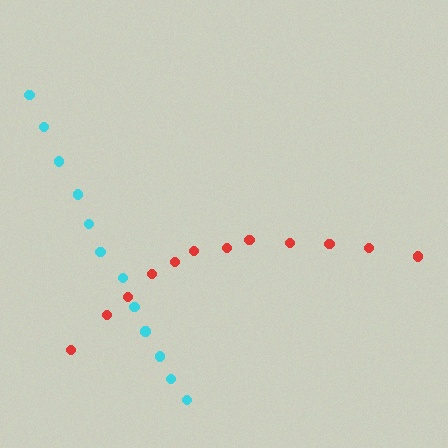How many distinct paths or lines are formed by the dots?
There are 2 distinct paths.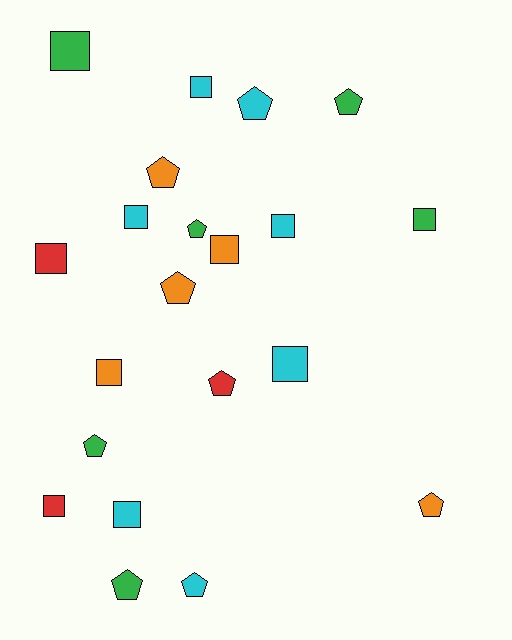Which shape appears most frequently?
Square, with 11 objects.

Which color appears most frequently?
Cyan, with 7 objects.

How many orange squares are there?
There are 2 orange squares.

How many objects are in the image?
There are 21 objects.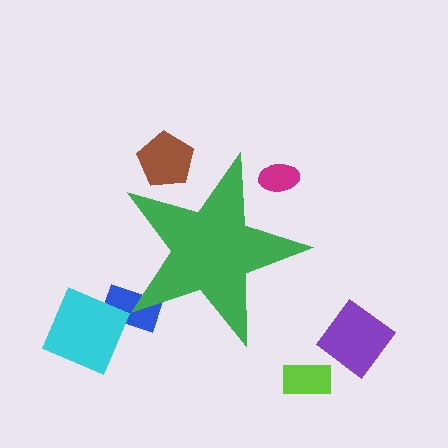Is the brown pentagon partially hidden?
Yes, the brown pentagon is partially hidden behind the green star.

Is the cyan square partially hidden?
No, the cyan square is fully visible.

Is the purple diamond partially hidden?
No, the purple diamond is fully visible.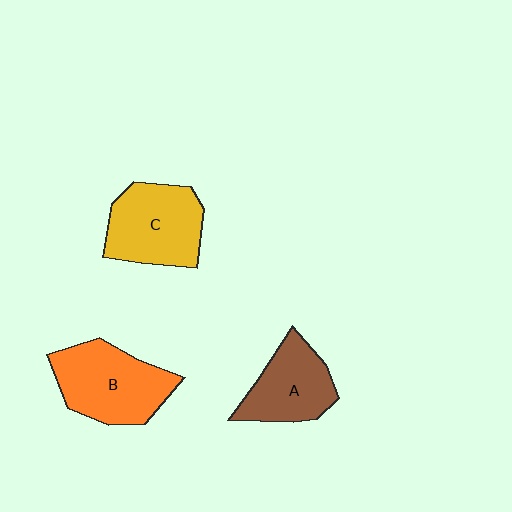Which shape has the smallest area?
Shape A (brown).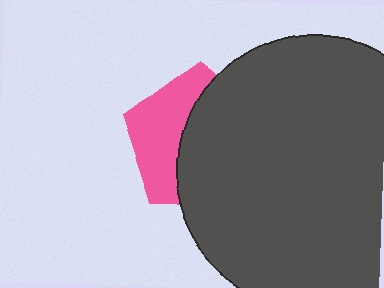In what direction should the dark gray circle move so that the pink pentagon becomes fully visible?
The dark gray circle should move right. That is the shortest direction to clear the overlap and leave the pink pentagon fully visible.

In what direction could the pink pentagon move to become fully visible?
The pink pentagon could move left. That would shift it out from behind the dark gray circle entirely.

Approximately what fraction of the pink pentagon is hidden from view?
Roughly 59% of the pink pentagon is hidden behind the dark gray circle.